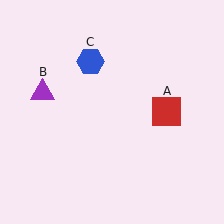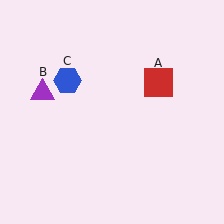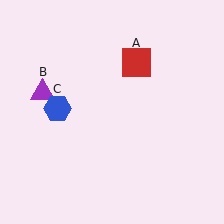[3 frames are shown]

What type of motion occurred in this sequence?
The red square (object A), blue hexagon (object C) rotated counterclockwise around the center of the scene.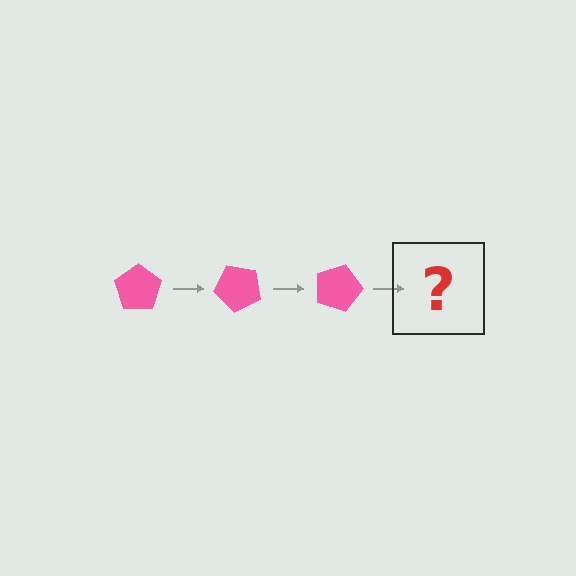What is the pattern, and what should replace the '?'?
The pattern is that the pentagon rotates 45 degrees each step. The '?' should be a pink pentagon rotated 135 degrees.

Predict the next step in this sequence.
The next step is a pink pentagon rotated 135 degrees.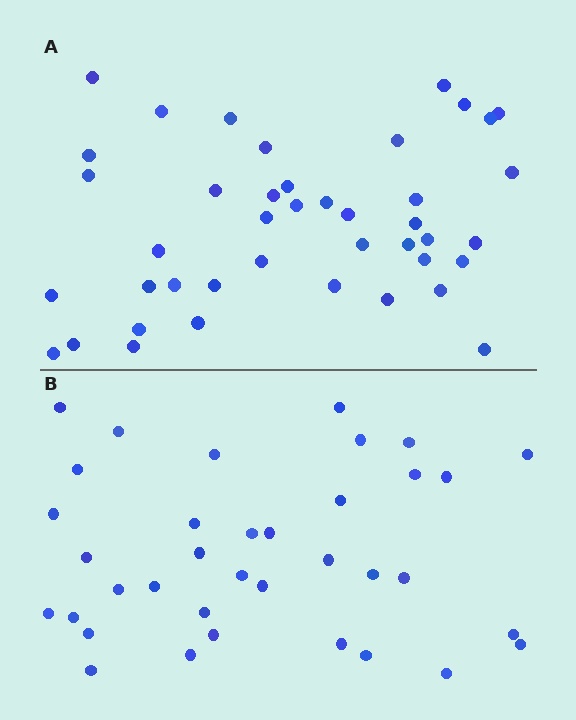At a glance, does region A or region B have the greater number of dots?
Region A (the top region) has more dots.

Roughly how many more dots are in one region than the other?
Region A has about 6 more dots than region B.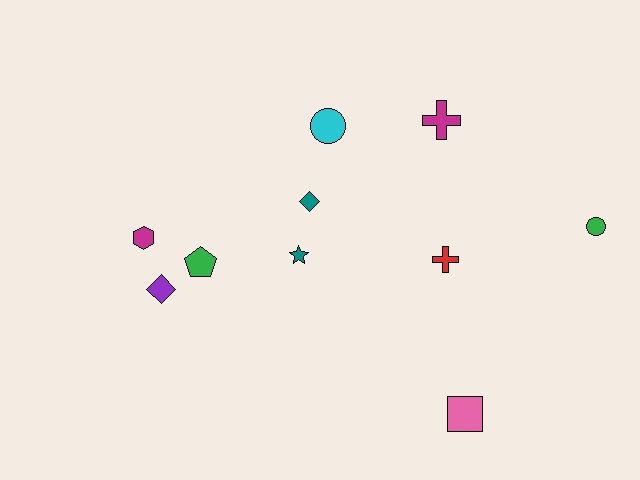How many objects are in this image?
There are 10 objects.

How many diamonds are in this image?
There are 2 diamonds.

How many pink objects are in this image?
There is 1 pink object.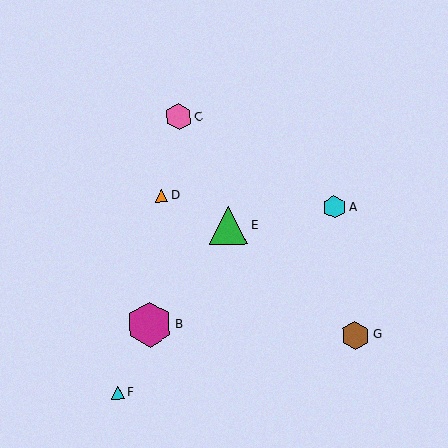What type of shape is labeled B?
Shape B is a magenta hexagon.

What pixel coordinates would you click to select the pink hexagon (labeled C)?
Click at (179, 117) to select the pink hexagon C.